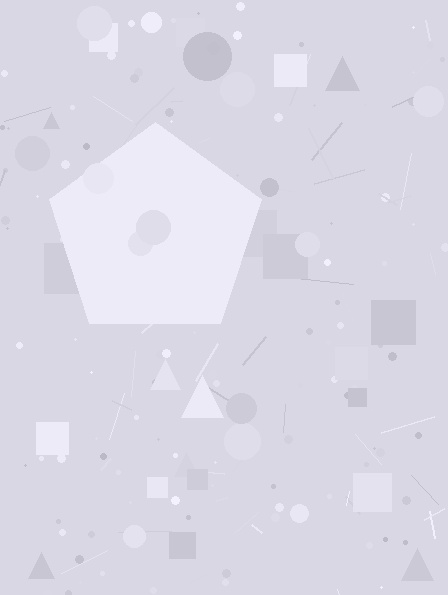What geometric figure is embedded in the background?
A pentagon is embedded in the background.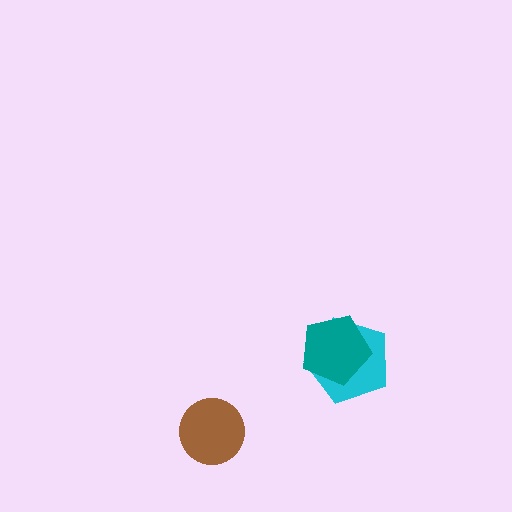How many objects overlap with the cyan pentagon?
1 object overlaps with the cyan pentagon.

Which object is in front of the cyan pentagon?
The teal pentagon is in front of the cyan pentagon.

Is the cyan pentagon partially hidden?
Yes, it is partially covered by another shape.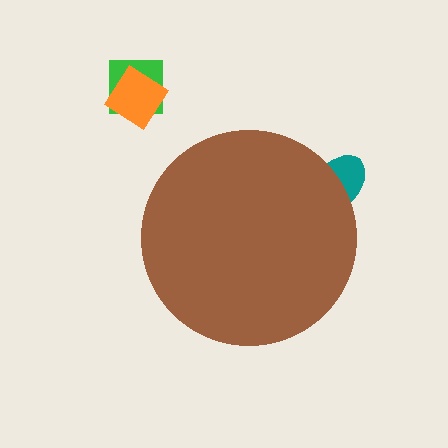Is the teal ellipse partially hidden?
Yes, the teal ellipse is partially hidden behind the brown circle.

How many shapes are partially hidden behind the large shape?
1 shape is partially hidden.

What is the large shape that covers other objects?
A brown circle.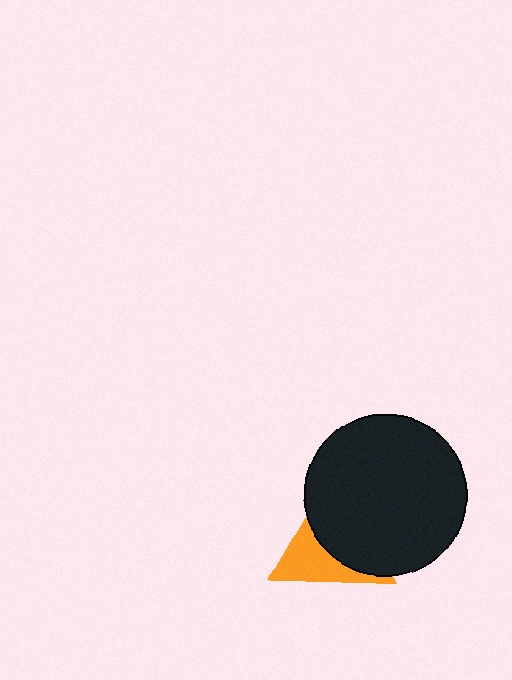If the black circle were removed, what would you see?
You would see the complete orange triangle.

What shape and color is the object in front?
The object in front is a black circle.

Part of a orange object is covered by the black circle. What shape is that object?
It is a triangle.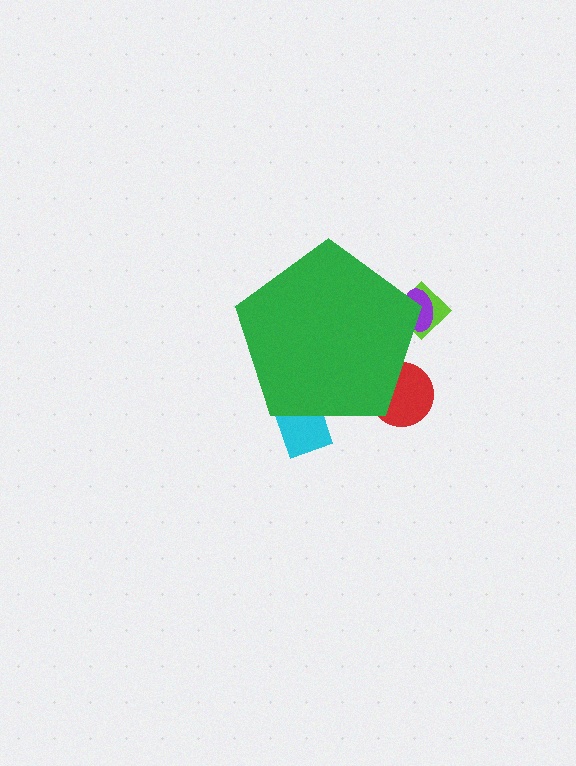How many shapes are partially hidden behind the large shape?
4 shapes are partially hidden.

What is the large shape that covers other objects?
A green pentagon.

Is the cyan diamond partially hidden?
Yes, the cyan diamond is partially hidden behind the green pentagon.